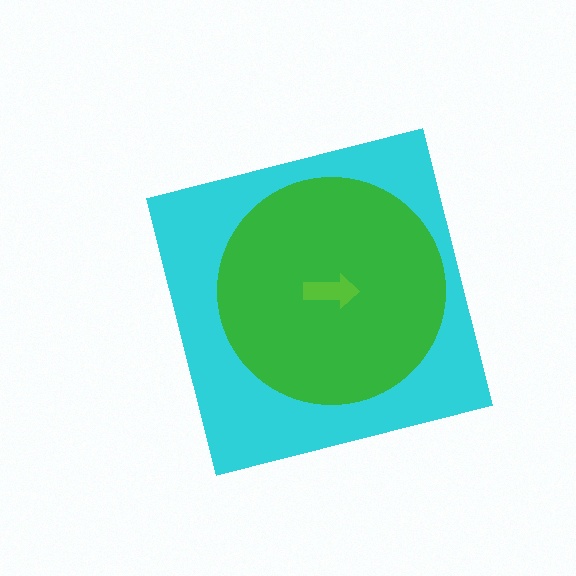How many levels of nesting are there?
3.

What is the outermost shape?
The cyan square.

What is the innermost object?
The lime arrow.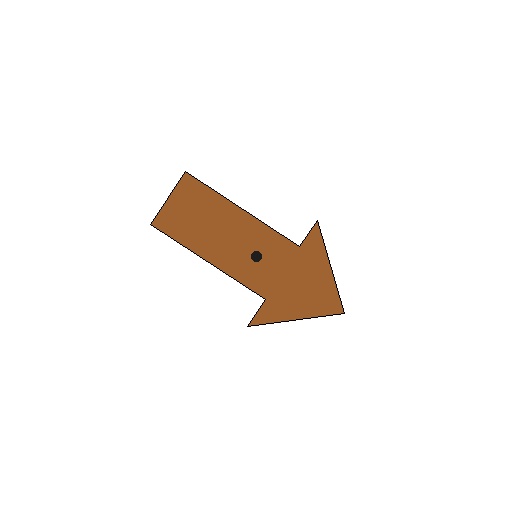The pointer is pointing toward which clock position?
Roughly 4 o'clock.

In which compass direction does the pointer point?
Southeast.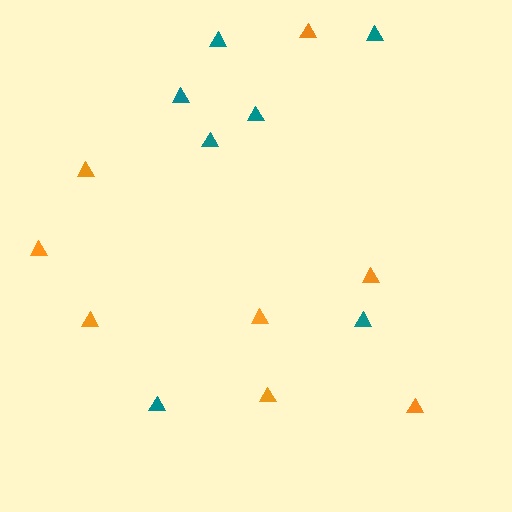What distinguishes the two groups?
There are 2 groups: one group of teal triangles (7) and one group of orange triangles (8).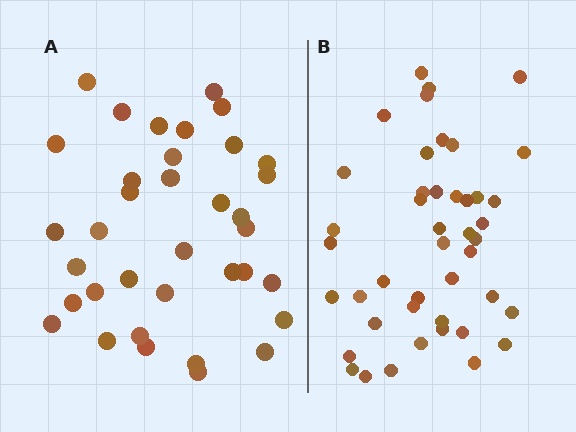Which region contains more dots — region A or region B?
Region B (the right region) has more dots.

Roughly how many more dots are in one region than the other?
Region B has roughly 8 or so more dots than region A.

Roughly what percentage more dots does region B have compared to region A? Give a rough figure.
About 20% more.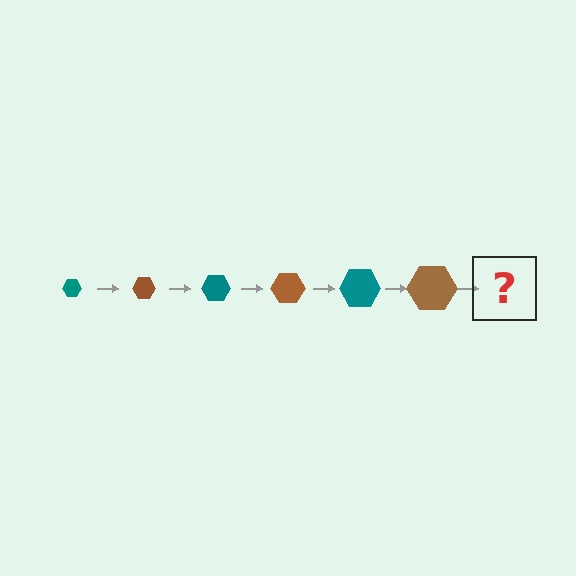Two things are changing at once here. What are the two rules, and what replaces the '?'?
The two rules are that the hexagon grows larger each step and the color cycles through teal and brown. The '?' should be a teal hexagon, larger than the previous one.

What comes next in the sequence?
The next element should be a teal hexagon, larger than the previous one.